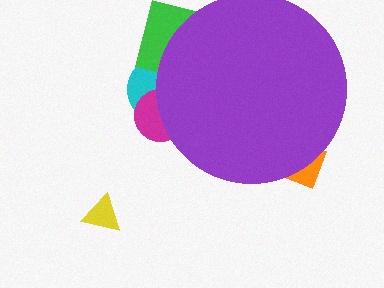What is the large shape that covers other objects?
A purple circle.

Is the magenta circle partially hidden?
Yes, the magenta circle is partially hidden behind the purple circle.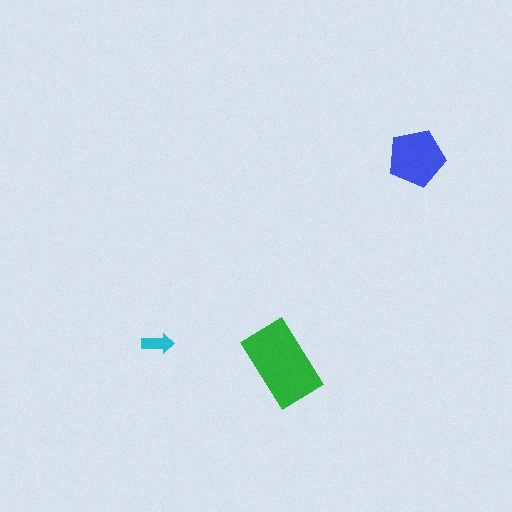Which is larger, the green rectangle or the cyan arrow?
The green rectangle.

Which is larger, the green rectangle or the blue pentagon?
The green rectangle.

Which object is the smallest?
The cyan arrow.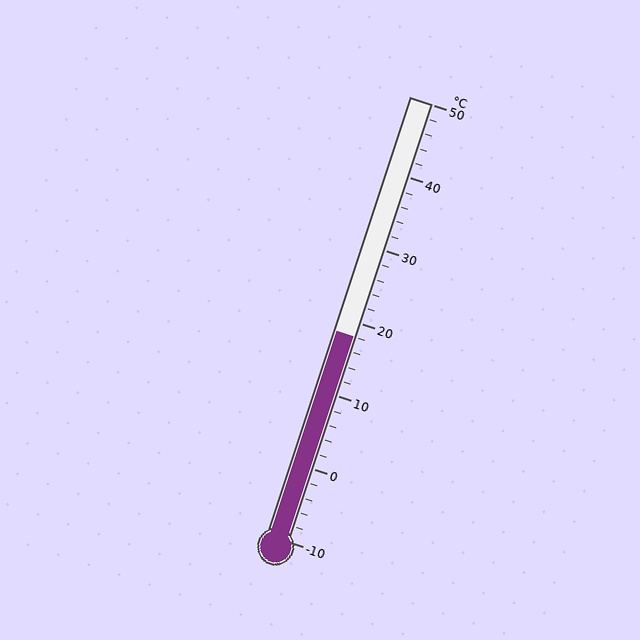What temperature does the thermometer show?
The thermometer shows approximately 18°C.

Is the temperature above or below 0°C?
The temperature is above 0°C.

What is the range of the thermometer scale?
The thermometer scale ranges from -10°C to 50°C.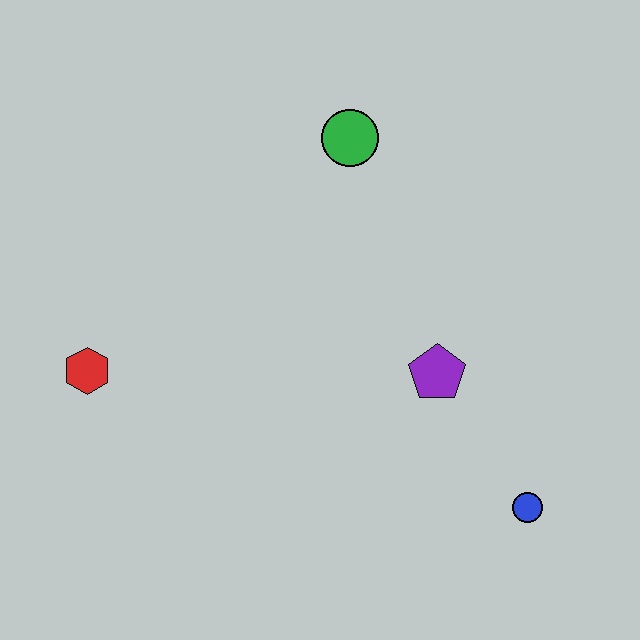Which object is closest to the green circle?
The purple pentagon is closest to the green circle.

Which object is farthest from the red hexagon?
The blue circle is farthest from the red hexagon.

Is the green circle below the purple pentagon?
No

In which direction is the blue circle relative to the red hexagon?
The blue circle is to the right of the red hexagon.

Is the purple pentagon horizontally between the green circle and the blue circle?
Yes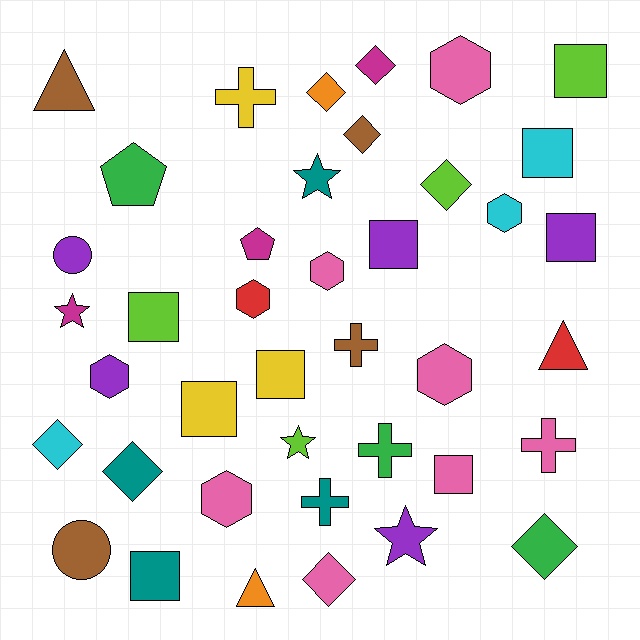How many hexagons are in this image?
There are 7 hexagons.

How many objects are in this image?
There are 40 objects.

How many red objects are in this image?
There are 2 red objects.